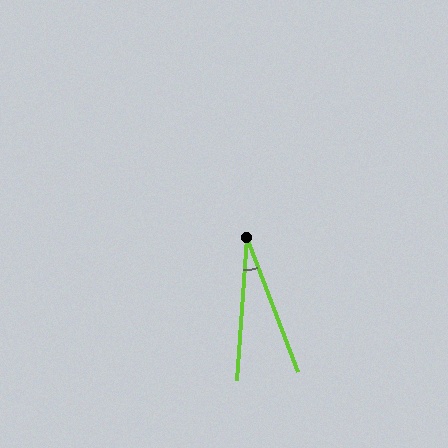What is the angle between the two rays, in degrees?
Approximately 25 degrees.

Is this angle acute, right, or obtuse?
It is acute.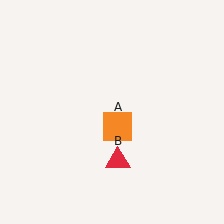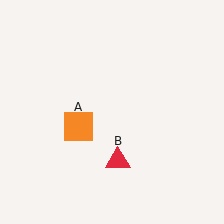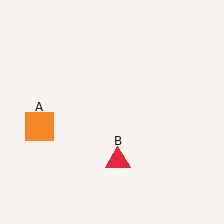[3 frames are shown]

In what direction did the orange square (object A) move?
The orange square (object A) moved left.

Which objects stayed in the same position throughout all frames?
Red triangle (object B) remained stationary.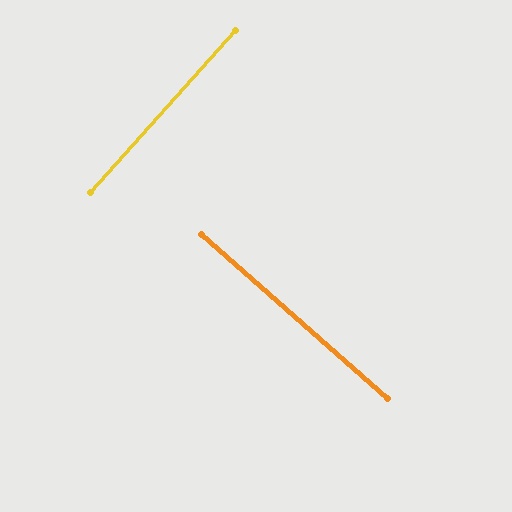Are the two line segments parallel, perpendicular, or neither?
Perpendicular — they meet at approximately 89°.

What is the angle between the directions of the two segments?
Approximately 89 degrees.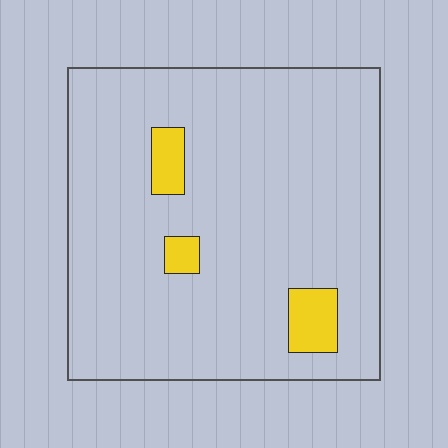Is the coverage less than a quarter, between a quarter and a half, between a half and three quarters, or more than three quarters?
Less than a quarter.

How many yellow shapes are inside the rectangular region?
3.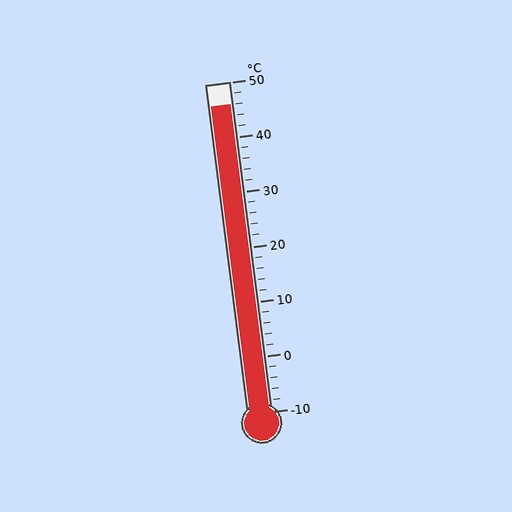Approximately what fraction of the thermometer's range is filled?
The thermometer is filled to approximately 95% of its range.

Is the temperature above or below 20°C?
The temperature is above 20°C.